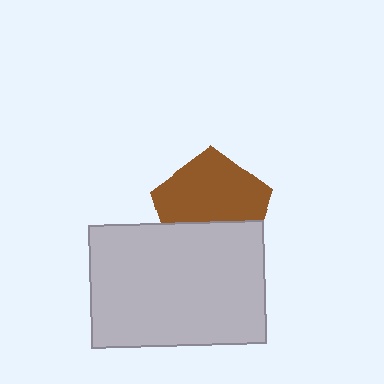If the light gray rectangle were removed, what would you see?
You would see the complete brown pentagon.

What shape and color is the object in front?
The object in front is a light gray rectangle.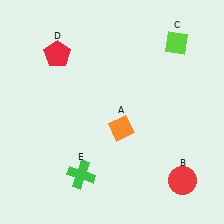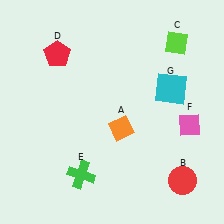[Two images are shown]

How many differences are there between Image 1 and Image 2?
There are 2 differences between the two images.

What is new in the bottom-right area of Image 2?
A pink diamond (F) was added in the bottom-right area of Image 2.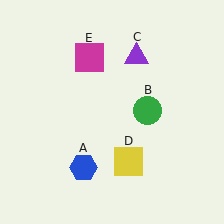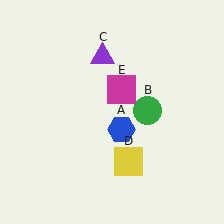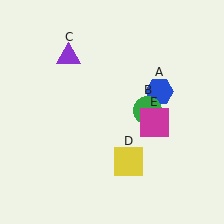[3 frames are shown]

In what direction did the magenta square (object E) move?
The magenta square (object E) moved down and to the right.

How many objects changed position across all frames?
3 objects changed position: blue hexagon (object A), purple triangle (object C), magenta square (object E).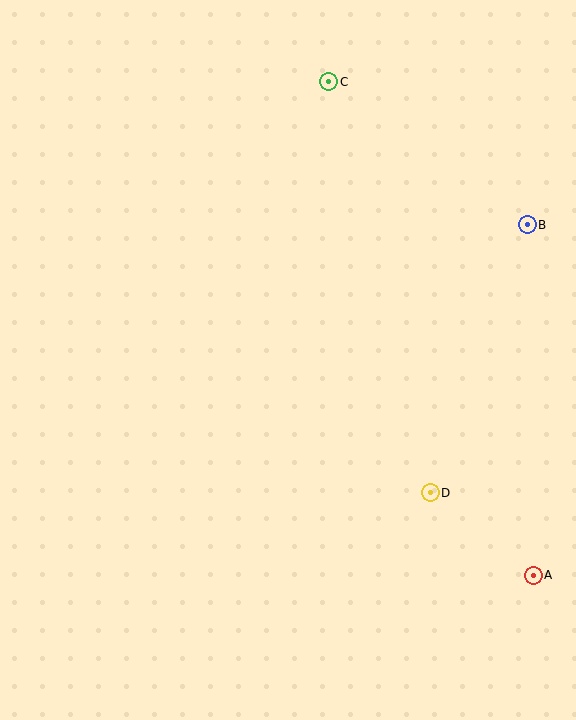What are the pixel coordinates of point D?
Point D is at (430, 493).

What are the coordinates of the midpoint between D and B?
The midpoint between D and B is at (479, 359).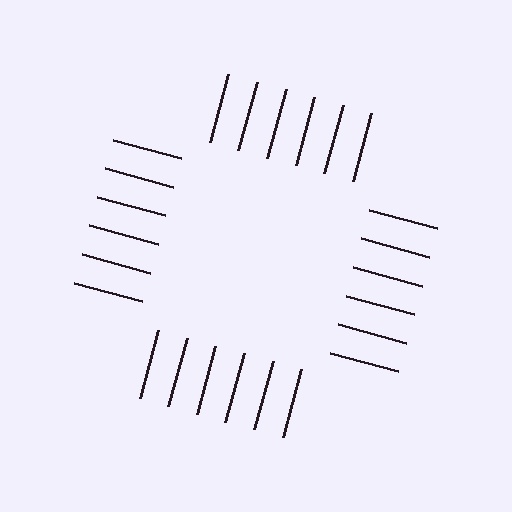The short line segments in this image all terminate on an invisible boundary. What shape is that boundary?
An illusory square — the line segments terminate on its edges but no continuous stroke is drawn.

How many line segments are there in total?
24 — 6 along each of the 4 edges.